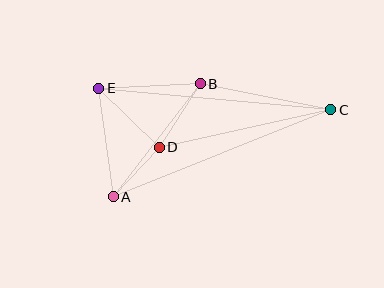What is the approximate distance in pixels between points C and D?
The distance between C and D is approximately 176 pixels.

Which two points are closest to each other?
Points A and D are closest to each other.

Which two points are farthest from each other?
Points A and C are farthest from each other.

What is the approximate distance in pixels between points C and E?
The distance between C and E is approximately 233 pixels.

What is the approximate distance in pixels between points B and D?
The distance between B and D is approximately 76 pixels.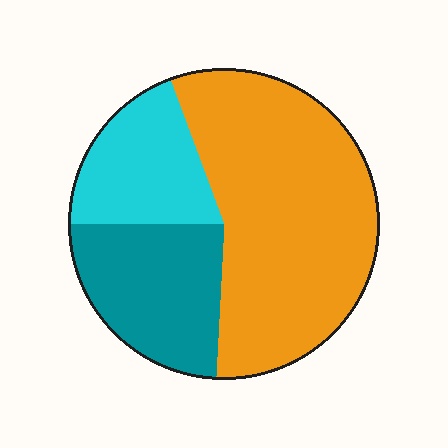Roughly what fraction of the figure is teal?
Teal covers about 25% of the figure.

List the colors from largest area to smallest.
From largest to smallest: orange, teal, cyan.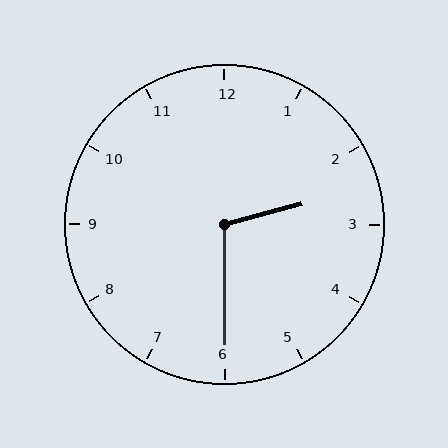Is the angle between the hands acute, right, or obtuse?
It is obtuse.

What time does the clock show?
2:30.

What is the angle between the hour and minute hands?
Approximately 105 degrees.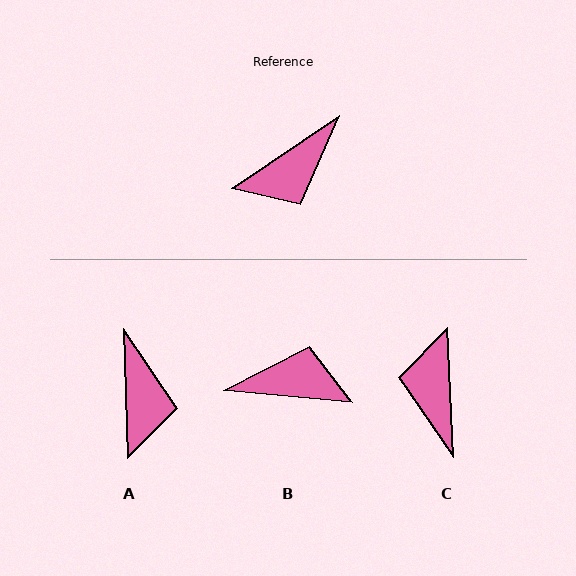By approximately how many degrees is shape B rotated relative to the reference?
Approximately 141 degrees counter-clockwise.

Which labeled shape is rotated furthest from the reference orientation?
B, about 141 degrees away.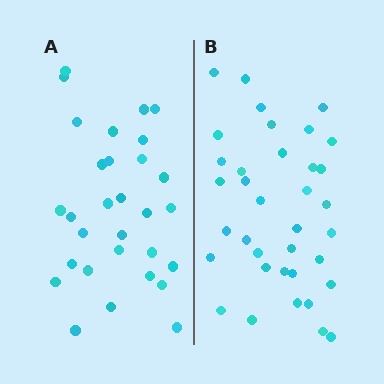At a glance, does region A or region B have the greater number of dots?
Region B (the right region) has more dots.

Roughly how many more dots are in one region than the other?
Region B has about 6 more dots than region A.